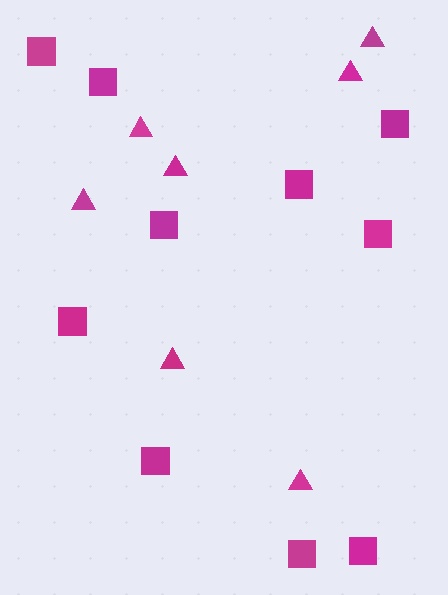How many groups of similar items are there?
There are 2 groups: one group of triangles (7) and one group of squares (10).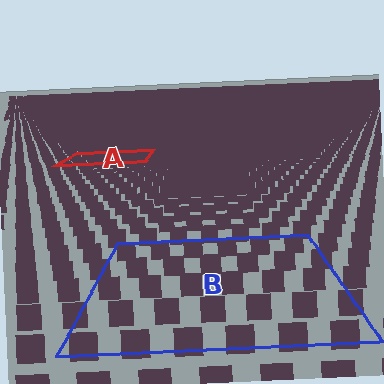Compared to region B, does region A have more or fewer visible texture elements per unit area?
Region A has more texture elements per unit area — they are packed more densely because it is farther away.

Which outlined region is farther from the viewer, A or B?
Region A is farther from the viewer — the texture elements inside it appear smaller and more densely packed.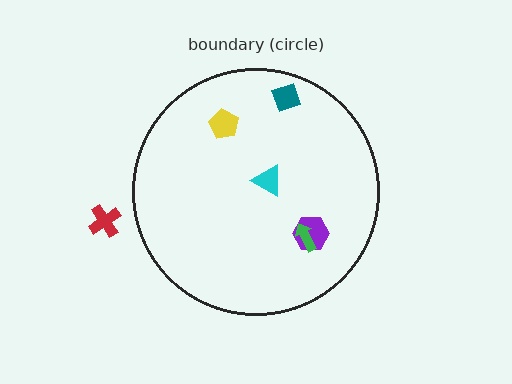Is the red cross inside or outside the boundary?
Outside.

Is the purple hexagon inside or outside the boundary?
Inside.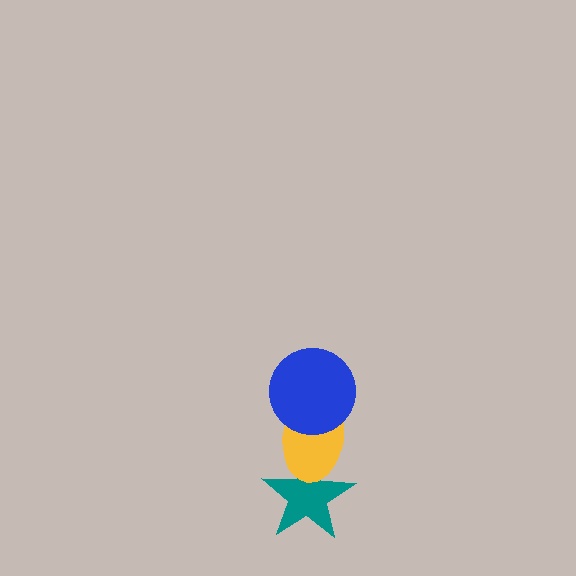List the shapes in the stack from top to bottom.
From top to bottom: the blue circle, the yellow ellipse, the teal star.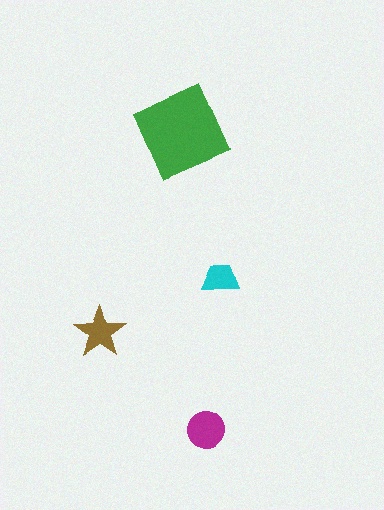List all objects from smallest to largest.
The cyan trapezoid, the brown star, the magenta circle, the green square.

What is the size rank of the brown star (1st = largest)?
3rd.